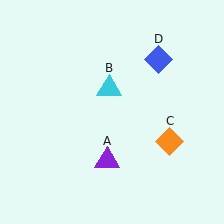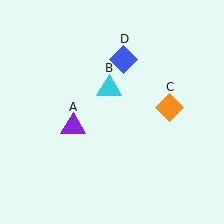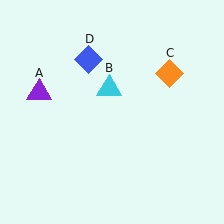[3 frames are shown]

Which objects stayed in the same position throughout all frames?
Cyan triangle (object B) remained stationary.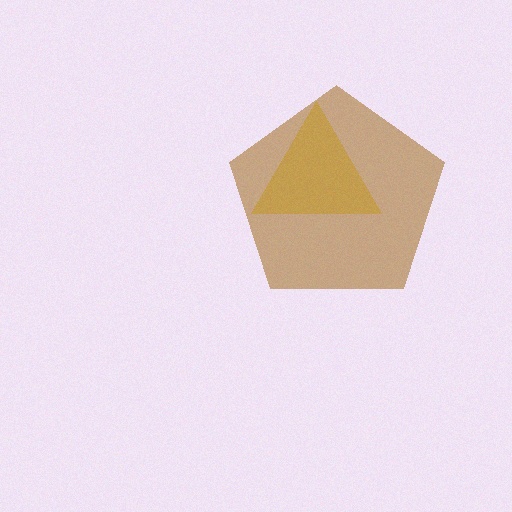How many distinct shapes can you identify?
There are 2 distinct shapes: a yellow triangle, a brown pentagon.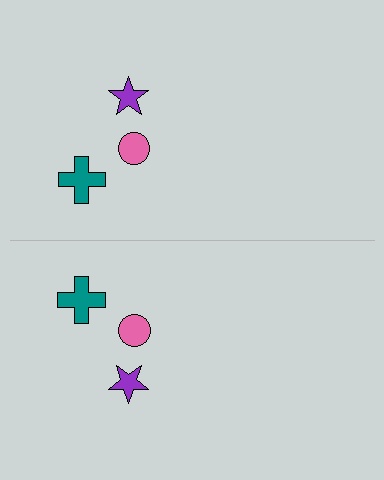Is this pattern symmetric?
Yes, this pattern has bilateral (reflection) symmetry.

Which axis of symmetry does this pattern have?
The pattern has a horizontal axis of symmetry running through the center of the image.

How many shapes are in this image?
There are 6 shapes in this image.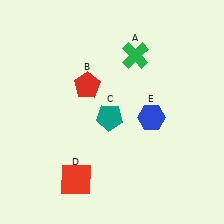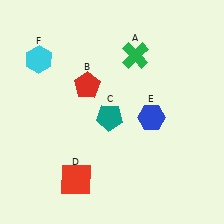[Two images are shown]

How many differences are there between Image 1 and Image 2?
There is 1 difference between the two images.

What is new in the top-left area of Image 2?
A cyan hexagon (F) was added in the top-left area of Image 2.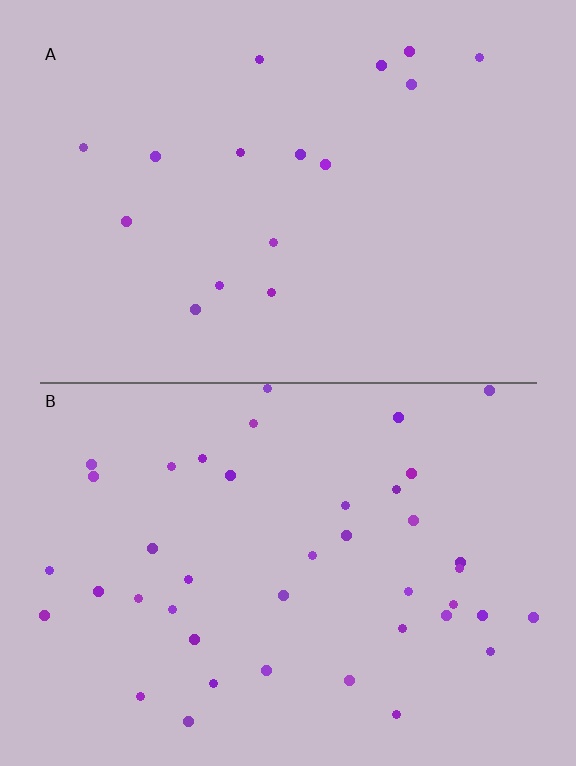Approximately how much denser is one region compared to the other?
Approximately 2.6× — region B over region A.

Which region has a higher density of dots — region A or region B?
B (the bottom).